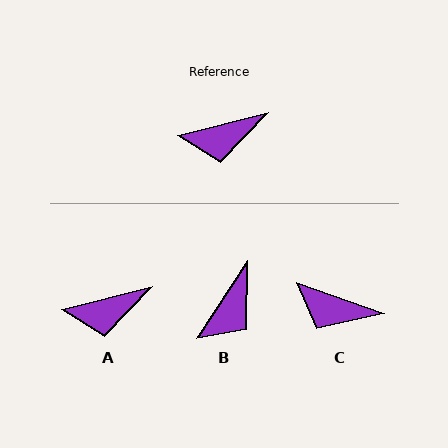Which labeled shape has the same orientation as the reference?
A.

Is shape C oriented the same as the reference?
No, it is off by about 33 degrees.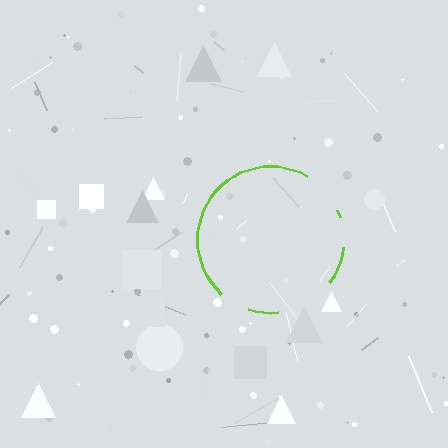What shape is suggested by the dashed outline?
The dashed outline suggests a circle.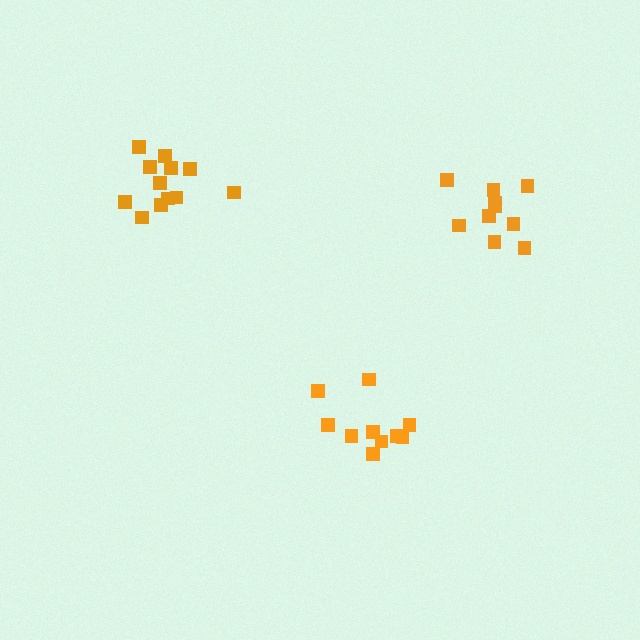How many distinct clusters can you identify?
There are 3 distinct clusters.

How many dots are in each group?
Group 1: 12 dots, Group 2: 10 dots, Group 3: 10 dots (32 total).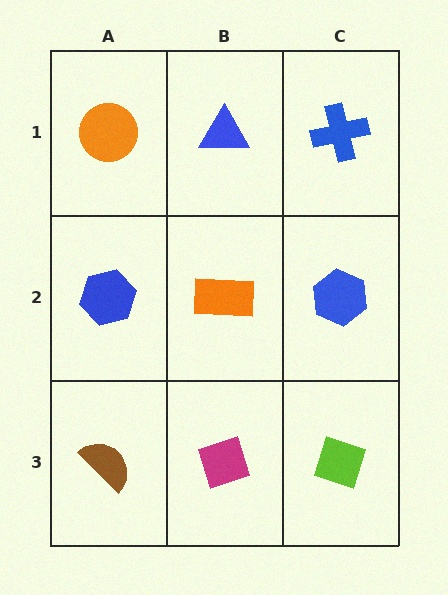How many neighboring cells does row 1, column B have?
3.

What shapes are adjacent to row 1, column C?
A blue hexagon (row 2, column C), a blue triangle (row 1, column B).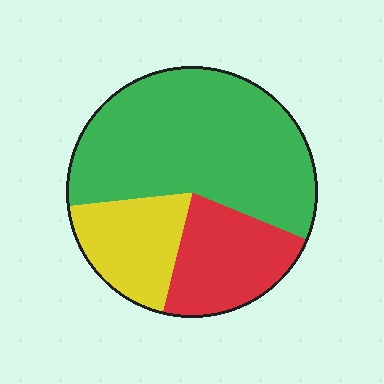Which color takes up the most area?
Green, at roughly 60%.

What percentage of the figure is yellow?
Yellow covers around 20% of the figure.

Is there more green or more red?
Green.